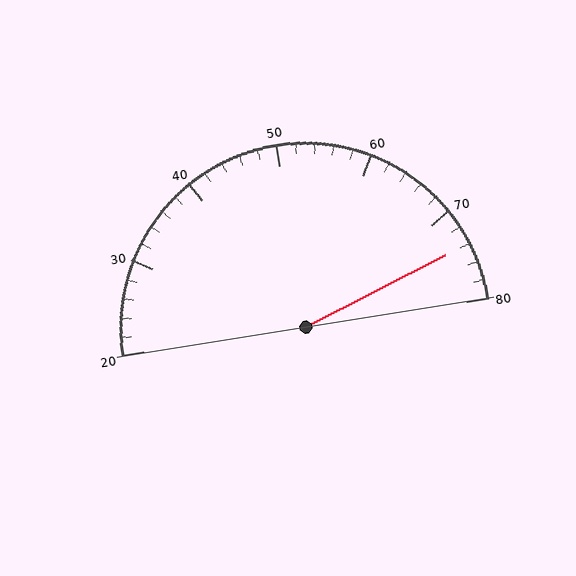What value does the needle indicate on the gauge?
The needle indicates approximately 74.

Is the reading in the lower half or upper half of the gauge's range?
The reading is in the upper half of the range (20 to 80).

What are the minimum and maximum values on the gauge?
The gauge ranges from 20 to 80.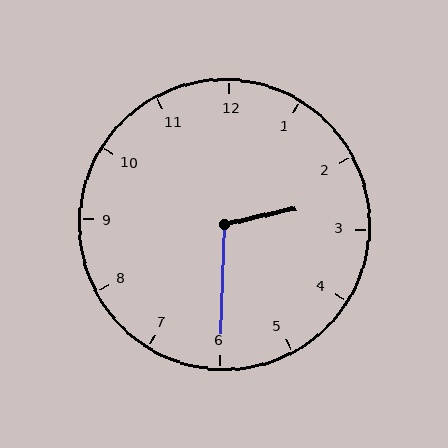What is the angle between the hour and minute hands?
Approximately 105 degrees.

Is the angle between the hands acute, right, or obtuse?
It is obtuse.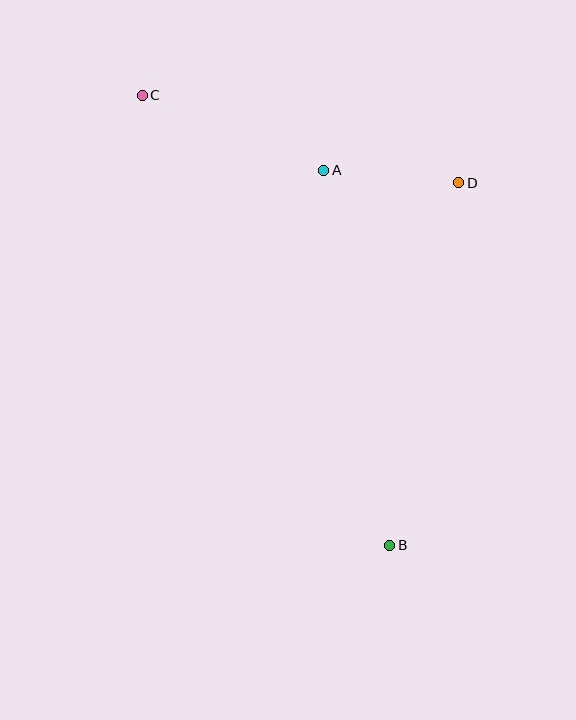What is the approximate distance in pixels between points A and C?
The distance between A and C is approximately 196 pixels.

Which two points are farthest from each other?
Points B and C are farthest from each other.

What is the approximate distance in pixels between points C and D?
The distance between C and D is approximately 328 pixels.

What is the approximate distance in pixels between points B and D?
The distance between B and D is approximately 369 pixels.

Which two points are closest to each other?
Points A and D are closest to each other.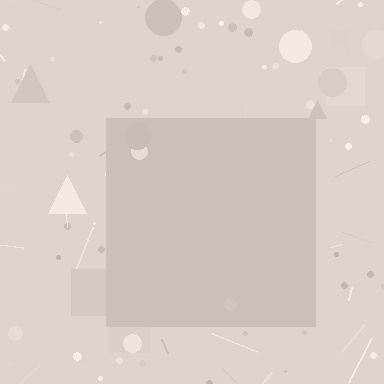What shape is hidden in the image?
A square is hidden in the image.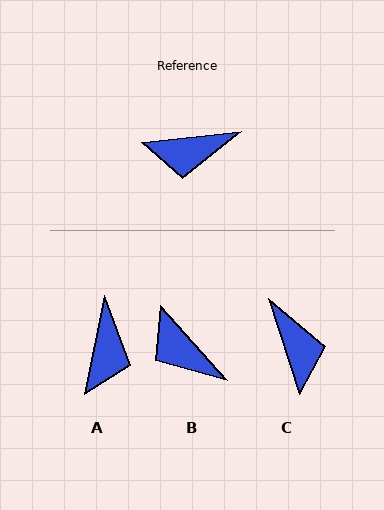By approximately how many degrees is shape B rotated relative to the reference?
Approximately 54 degrees clockwise.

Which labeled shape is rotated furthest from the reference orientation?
C, about 102 degrees away.